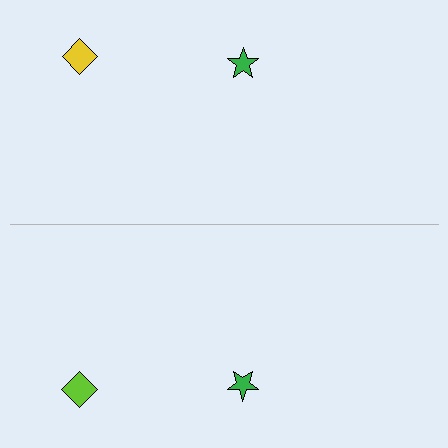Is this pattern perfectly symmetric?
No, the pattern is not perfectly symmetric. The lime diamond on the bottom side breaks the symmetry — its mirror counterpart is yellow.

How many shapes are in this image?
There are 4 shapes in this image.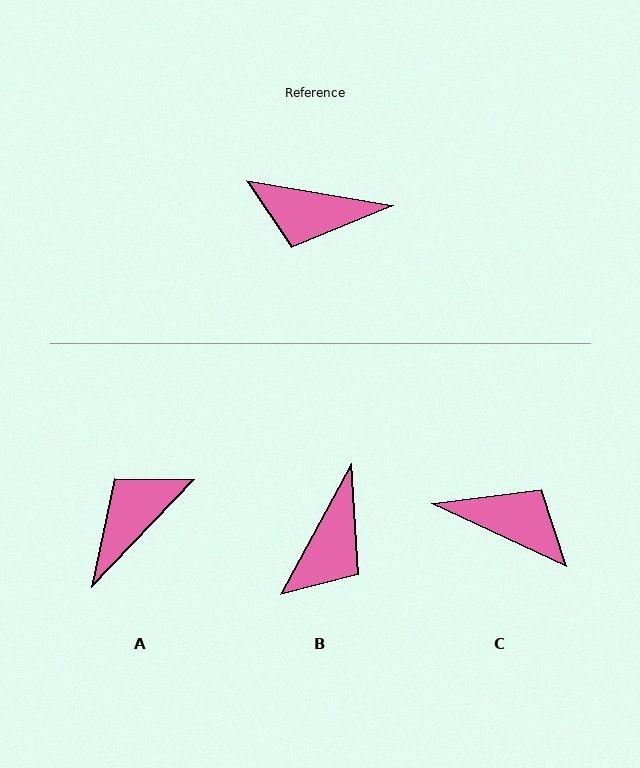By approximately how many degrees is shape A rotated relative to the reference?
Approximately 124 degrees clockwise.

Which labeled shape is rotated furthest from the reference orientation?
C, about 165 degrees away.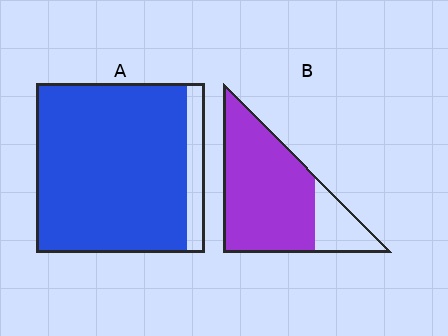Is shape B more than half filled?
Yes.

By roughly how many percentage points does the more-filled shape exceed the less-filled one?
By roughly 10 percentage points (A over B).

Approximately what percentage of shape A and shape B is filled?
A is approximately 90% and B is approximately 80%.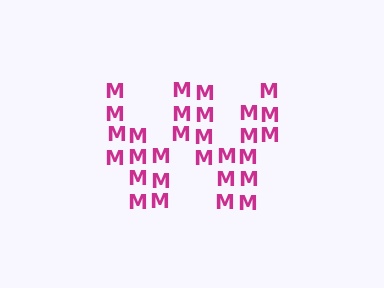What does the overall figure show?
The overall figure shows the letter W.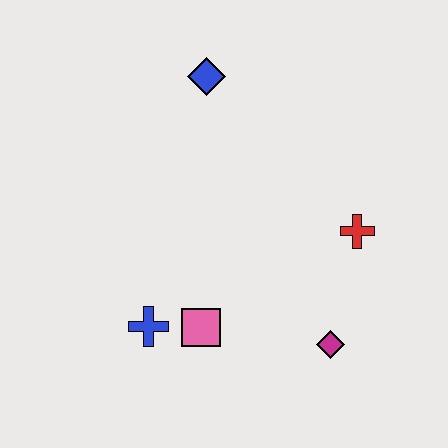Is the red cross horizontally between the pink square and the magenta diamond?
No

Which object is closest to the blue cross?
The pink square is closest to the blue cross.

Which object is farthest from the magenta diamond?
The blue diamond is farthest from the magenta diamond.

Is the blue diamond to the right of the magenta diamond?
No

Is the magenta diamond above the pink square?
No